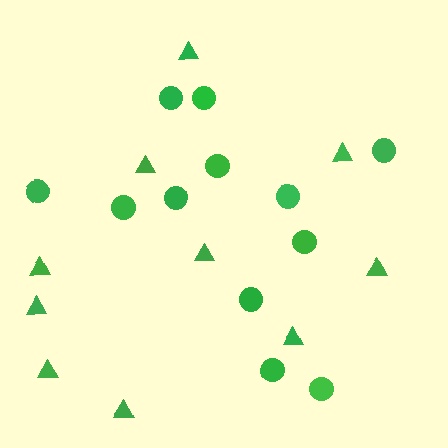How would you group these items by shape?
There are 2 groups: one group of triangles (10) and one group of circles (12).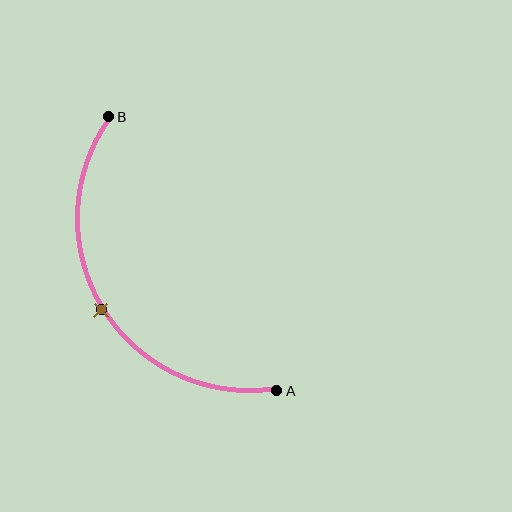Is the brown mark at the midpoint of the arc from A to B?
Yes. The brown mark lies on the arc at equal arc-length from both A and B — it is the arc midpoint.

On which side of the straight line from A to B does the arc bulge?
The arc bulges to the left of the straight line connecting A and B.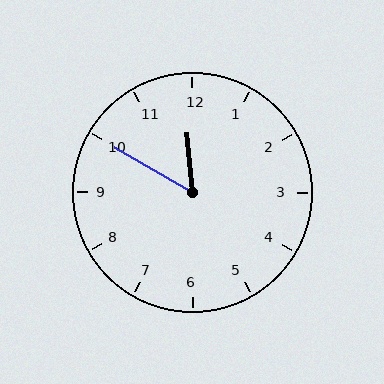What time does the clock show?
11:50.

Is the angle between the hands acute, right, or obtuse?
It is acute.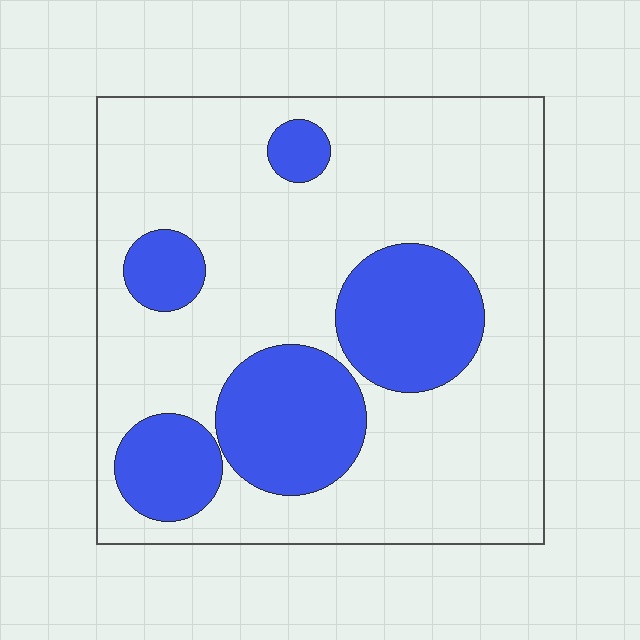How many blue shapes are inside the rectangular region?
5.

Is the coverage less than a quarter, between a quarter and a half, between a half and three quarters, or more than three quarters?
Between a quarter and a half.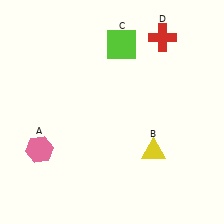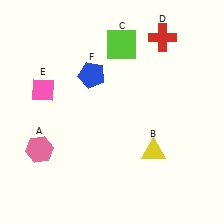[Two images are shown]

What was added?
A pink diamond (E), a blue pentagon (F) were added in Image 2.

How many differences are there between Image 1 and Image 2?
There are 2 differences between the two images.